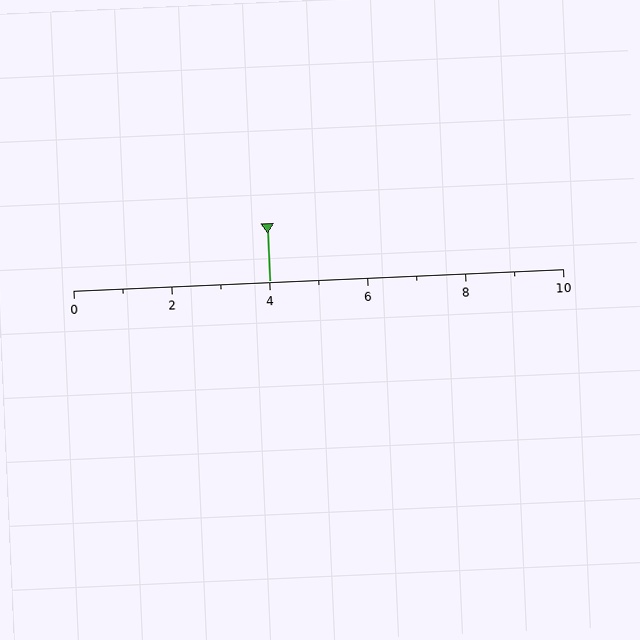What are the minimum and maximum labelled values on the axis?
The axis runs from 0 to 10.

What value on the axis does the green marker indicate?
The marker indicates approximately 4.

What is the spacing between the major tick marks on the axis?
The major ticks are spaced 2 apart.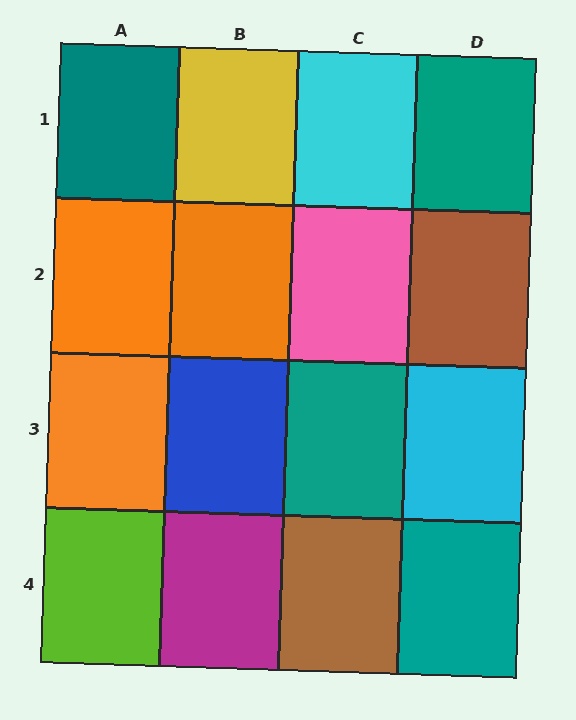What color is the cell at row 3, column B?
Blue.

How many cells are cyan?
2 cells are cyan.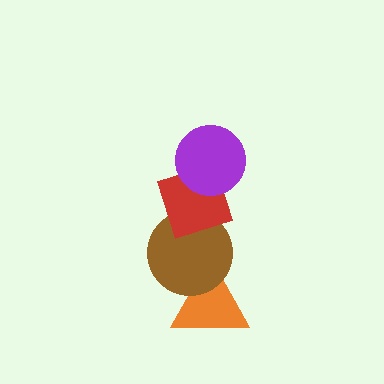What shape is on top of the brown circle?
The red diamond is on top of the brown circle.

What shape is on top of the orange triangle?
The brown circle is on top of the orange triangle.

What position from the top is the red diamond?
The red diamond is 2nd from the top.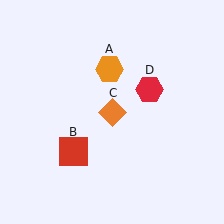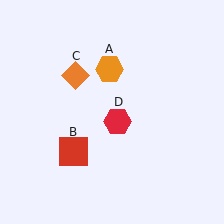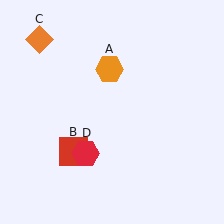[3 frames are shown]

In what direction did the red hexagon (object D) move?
The red hexagon (object D) moved down and to the left.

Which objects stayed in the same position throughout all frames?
Orange hexagon (object A) and red square (object B) remained stationary.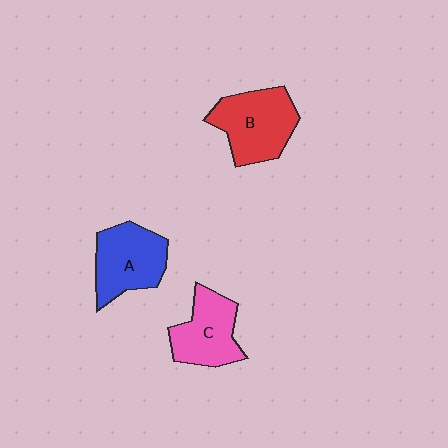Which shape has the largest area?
Shape B (red).